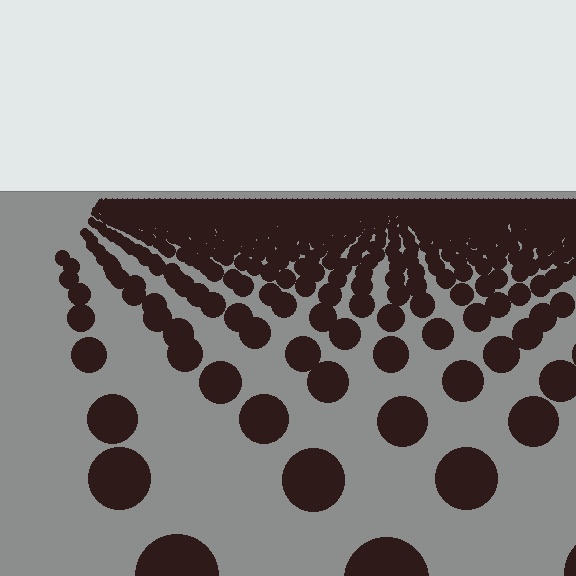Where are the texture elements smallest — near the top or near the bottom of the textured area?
Near the top.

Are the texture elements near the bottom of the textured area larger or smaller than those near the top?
Larger. Near the bottom, elements are closer to the viewer and appear at a bigger on-screen size.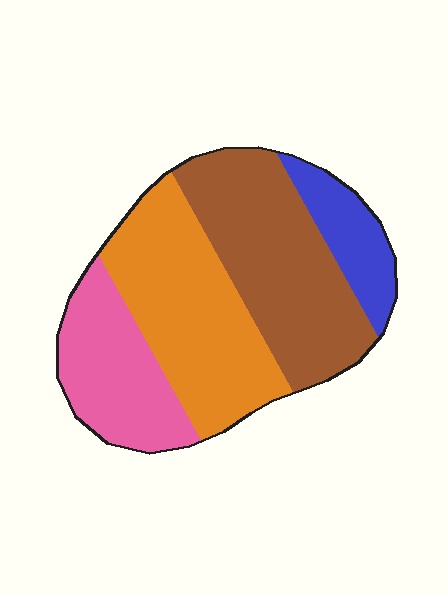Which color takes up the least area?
Blue, at roughly 10%.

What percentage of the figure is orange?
Orange takes up about one third (1/3) of the figure.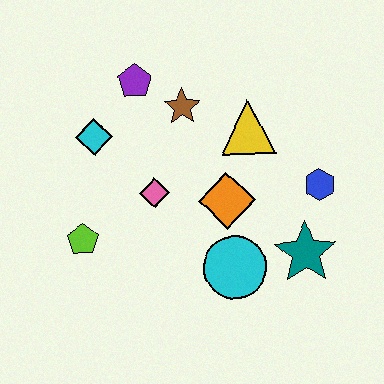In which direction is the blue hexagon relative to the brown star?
The blue hexagon is to the right of the brown star.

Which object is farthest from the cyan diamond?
The teal star is farthest from the cyan diamond.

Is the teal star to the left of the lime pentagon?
No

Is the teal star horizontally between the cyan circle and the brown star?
No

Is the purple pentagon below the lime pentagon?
No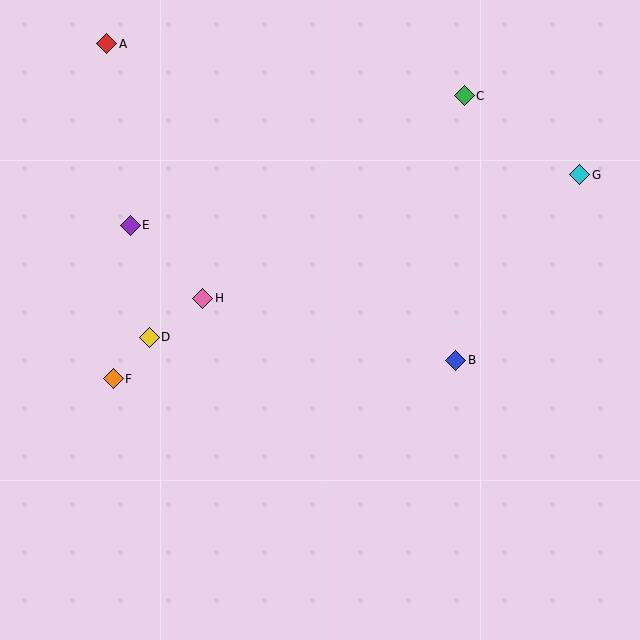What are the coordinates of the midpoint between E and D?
The midpoint between E and D is at (140, 281).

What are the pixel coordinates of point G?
Point G is at (580, 175).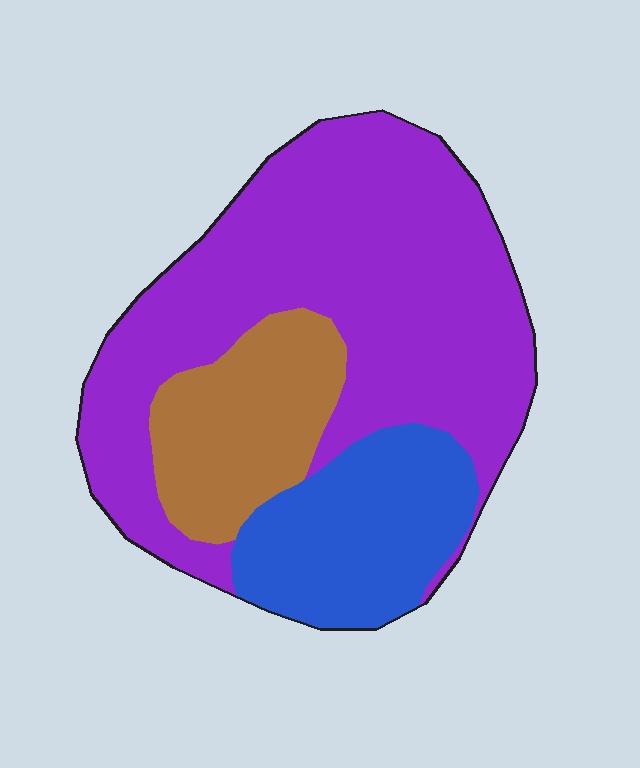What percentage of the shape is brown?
Brown takes up about one sixth (1/6) of the shape.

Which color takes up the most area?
Purple, at roughly 60%.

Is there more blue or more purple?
Purple.